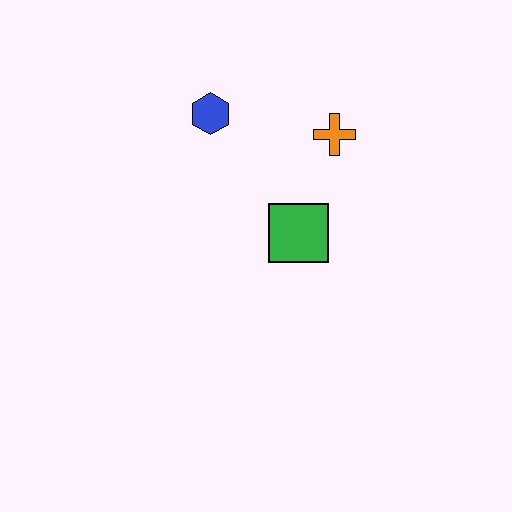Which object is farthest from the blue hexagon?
The green square is farthest from the blue hexagon.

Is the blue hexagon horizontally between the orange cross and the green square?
No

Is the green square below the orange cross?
Yes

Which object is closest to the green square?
The orange cross is closest to the green square.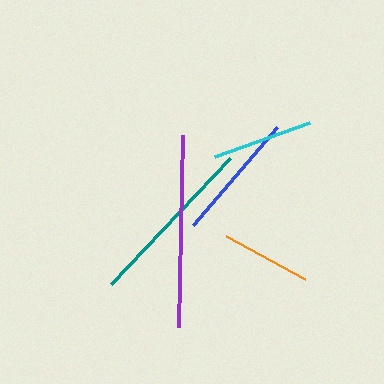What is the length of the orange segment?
The orange segment is approximately 90 pixels long.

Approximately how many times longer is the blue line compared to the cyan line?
The blue line is approximately 1.3 times the length of the cyan line.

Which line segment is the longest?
The purple line is the longest at approximately 192 pixels.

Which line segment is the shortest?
The orange line is the shortest at approximately 90 pixels.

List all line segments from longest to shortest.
From longest to shortest: purple, teal, blue, cyan, orange.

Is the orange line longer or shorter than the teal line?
The teal line is longer than the orange line.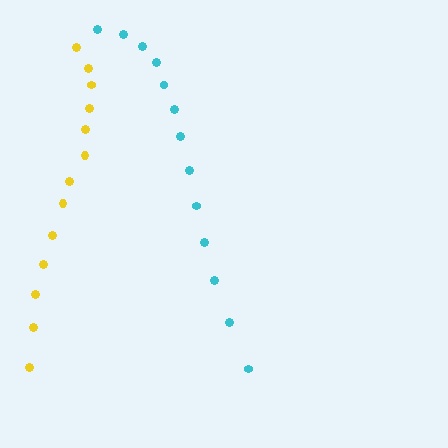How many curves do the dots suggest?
There are 2 distinct paths.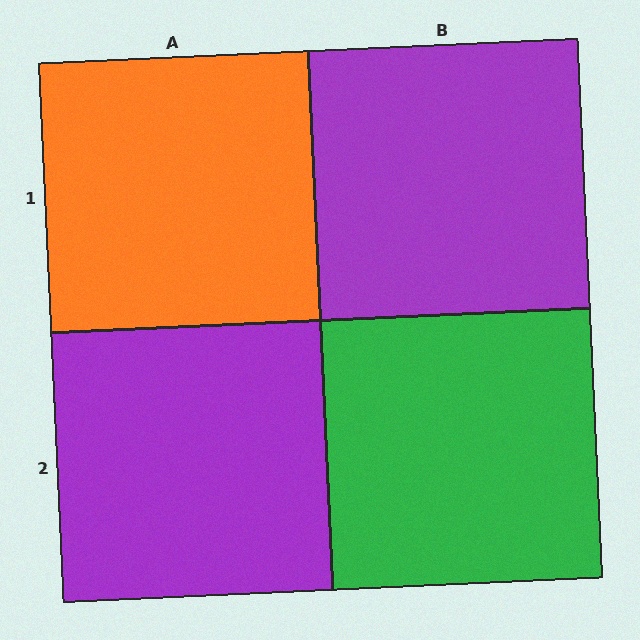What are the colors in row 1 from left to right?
Orange, purple.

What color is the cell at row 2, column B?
Green.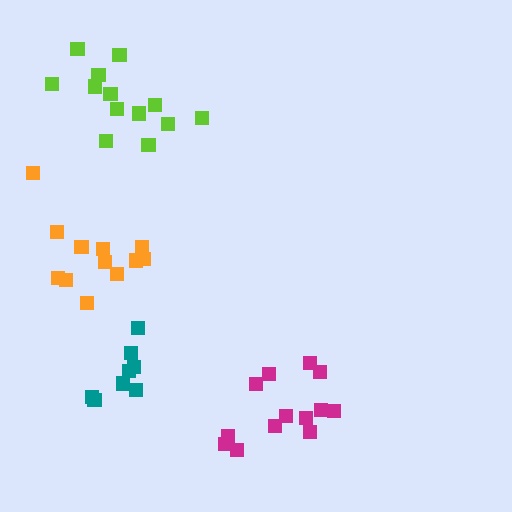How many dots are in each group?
Group 1: 12 dots, Group 2: 8 dots, Group 3: 13 dots, Group 4: 13 dots (46 total).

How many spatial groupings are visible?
There are 4 spatial groupings.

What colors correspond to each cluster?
The clusters are colored: orange, teal, magenta, lime.